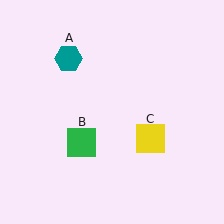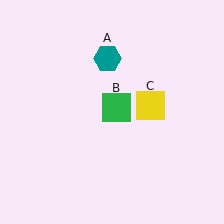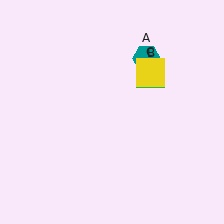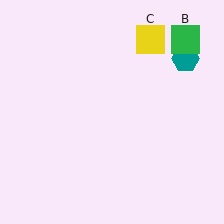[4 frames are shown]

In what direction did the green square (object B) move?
The green square (object B) moved up and to the right.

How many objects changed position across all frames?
3 objects changed position: teal hexagon (object A), green square (object B), yellow square (object C).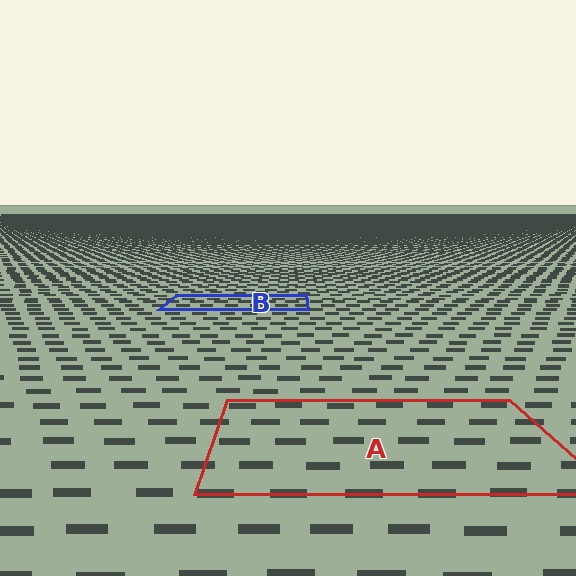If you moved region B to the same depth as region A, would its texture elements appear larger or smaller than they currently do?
They would appear larger. At a closer depth, the same texture elements are projected at a bigger on-screen size.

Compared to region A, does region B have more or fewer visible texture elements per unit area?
Region B has more texture elements per unit area — they are packed more densely because it is farther away.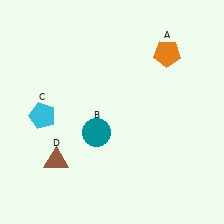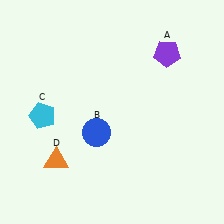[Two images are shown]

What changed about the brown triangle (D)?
In Image 1, D is brown. In Image 2, it changed to orange.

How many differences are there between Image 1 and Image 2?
There are 3 differences between the two images.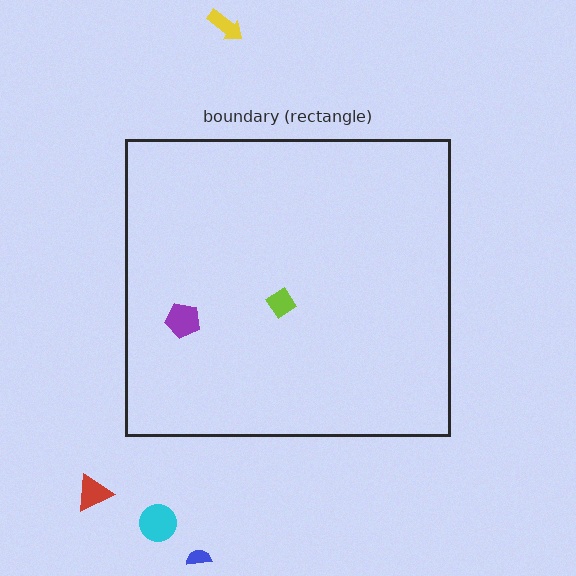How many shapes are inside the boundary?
2 inside, 4 outside.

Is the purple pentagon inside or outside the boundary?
Inside.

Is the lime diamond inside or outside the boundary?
Inside.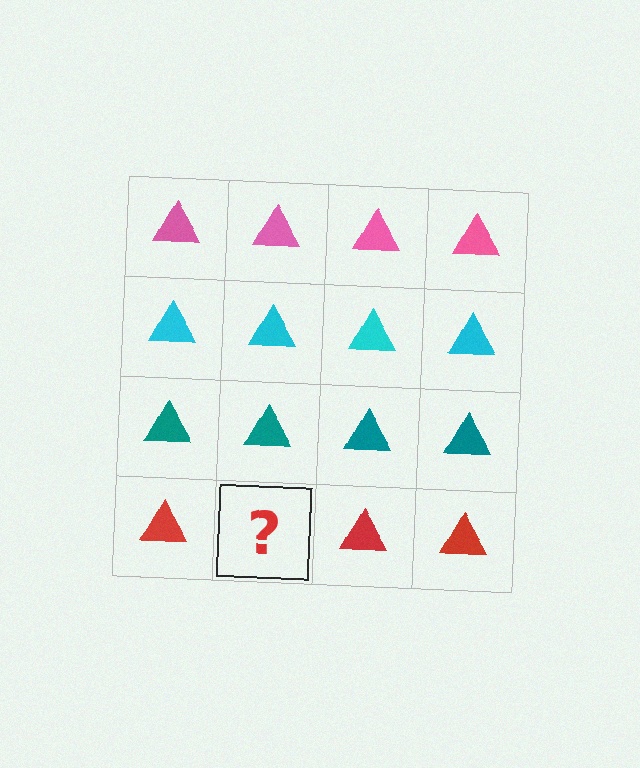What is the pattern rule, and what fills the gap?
The rule is that each row has a consistent color. The gap should be filled with a red triangle.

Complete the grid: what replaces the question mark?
The question mark should be replaced with a red triangle.